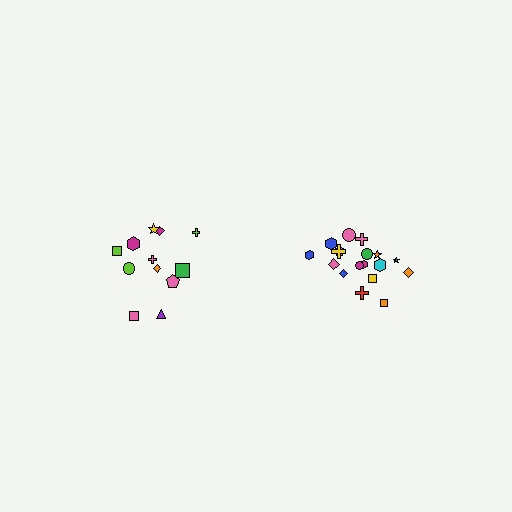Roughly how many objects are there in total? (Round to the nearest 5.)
Roughly 30 objects in total.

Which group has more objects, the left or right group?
The right group.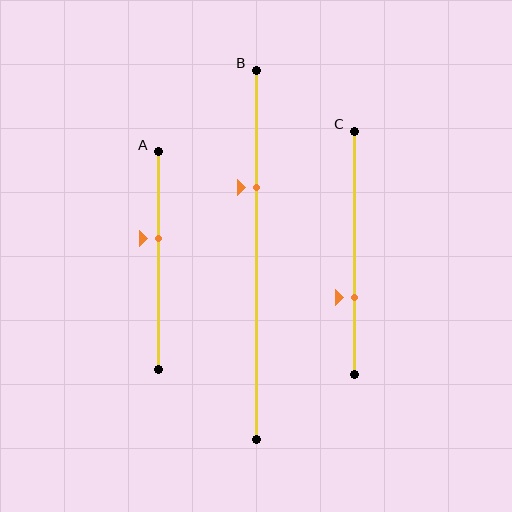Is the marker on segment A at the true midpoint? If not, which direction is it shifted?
No, the marker on segment A is shifted upward by about 10% of the segment length.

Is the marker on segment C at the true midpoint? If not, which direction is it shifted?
No, the marker on segment C is shifted downward by about 18% of the segment length.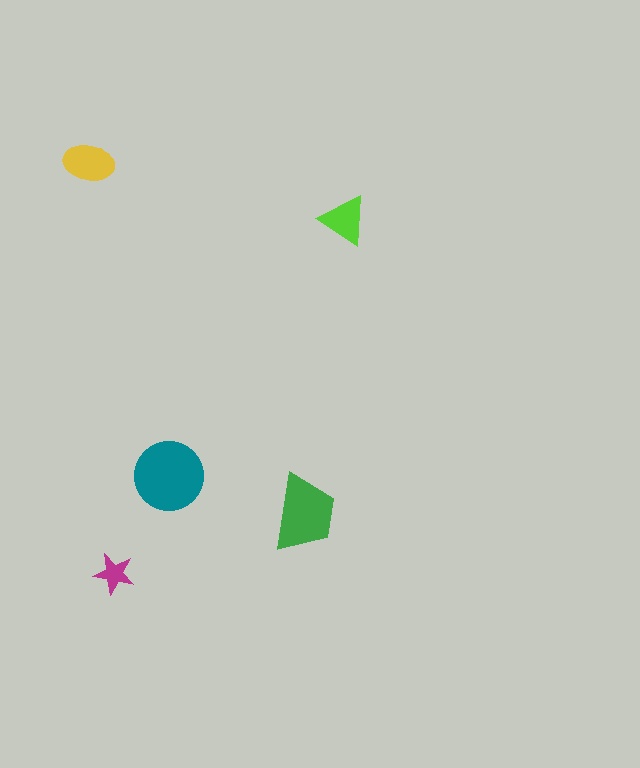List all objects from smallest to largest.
The magenta star, the lime triangle, the yellow ellipse, the green trapezoid, the teal circle.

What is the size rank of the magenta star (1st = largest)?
5th.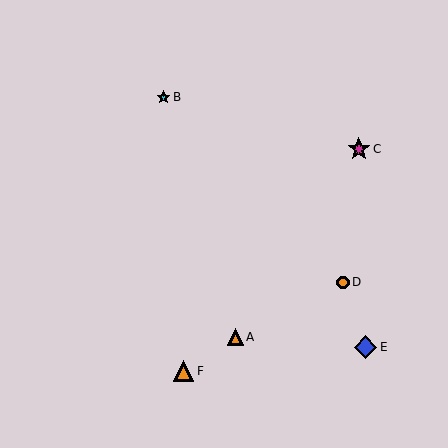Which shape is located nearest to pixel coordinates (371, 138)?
The magenta star (labeled C) at (359, 149) is nearest to that location.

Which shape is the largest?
The magenta star (labeled C) is the largest.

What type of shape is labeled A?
Shape A is an orange triangle.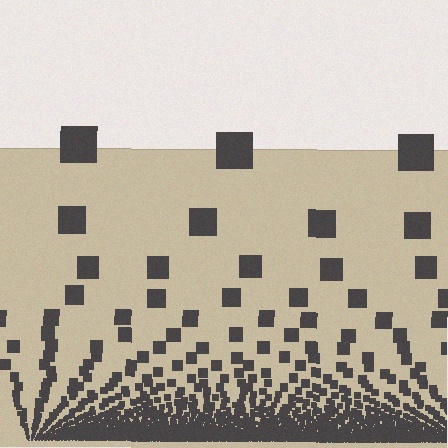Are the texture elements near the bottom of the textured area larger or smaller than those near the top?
Smaller. The gradient is inverted — elements near the bottom are smaller and denser.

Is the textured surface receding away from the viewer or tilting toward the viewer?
The surface appears to tilt toward the viewer. Texture elements get larger and sparser toward the top.